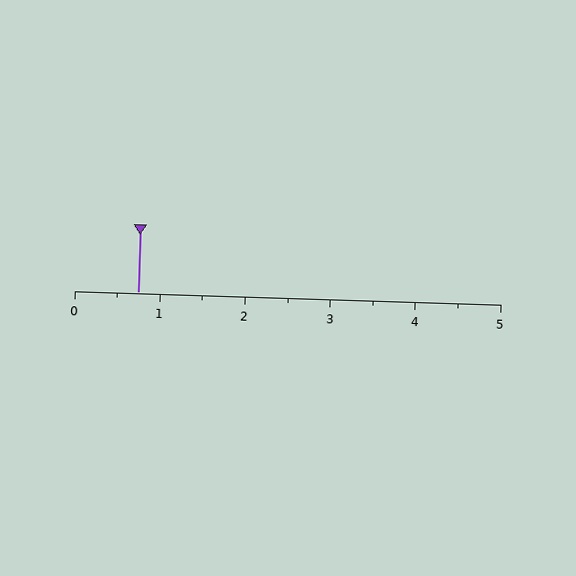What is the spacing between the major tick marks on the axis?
The major ticks are spaced 1 apart.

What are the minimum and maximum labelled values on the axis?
The axis runs from 0 to 5.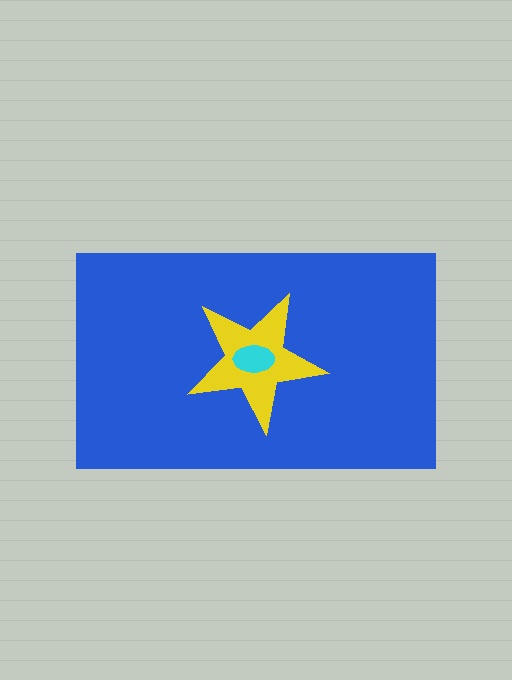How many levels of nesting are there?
3.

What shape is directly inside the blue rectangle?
The yellow star.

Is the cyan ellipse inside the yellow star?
Yes.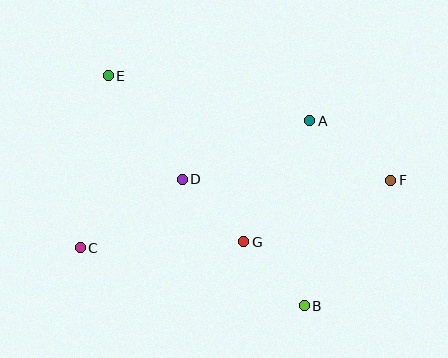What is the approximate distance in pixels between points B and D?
The distance between B and D is approximately 176 pixels.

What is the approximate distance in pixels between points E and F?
The distance between E and F is approximately 301 pixels.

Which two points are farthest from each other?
Points C and F are farthest from each other.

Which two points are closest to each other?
Points D and G are closest to each other.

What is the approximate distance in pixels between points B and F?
The distance between B and F is approximately 153 pixels.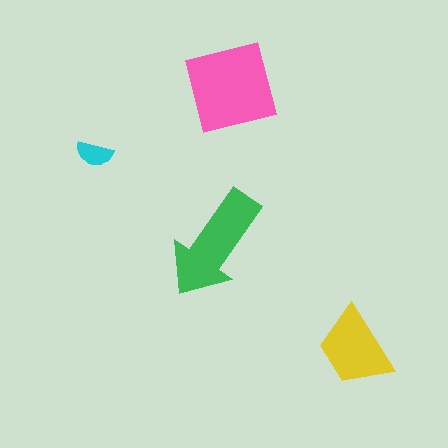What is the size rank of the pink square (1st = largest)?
1st.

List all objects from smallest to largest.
The cyan semicircle, the yellow trapezoid, the green arrow, the pink square.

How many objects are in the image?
There are 4 objects in the image.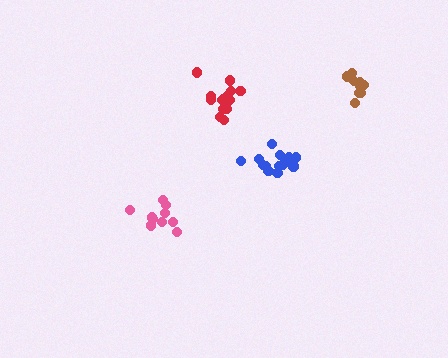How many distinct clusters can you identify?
There are 4 distinct clusters.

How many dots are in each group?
Group 1: 10 dots, Group 2: 10 dots, Group 3: 15 dots, Group 4: 15 dots (50 total).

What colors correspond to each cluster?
The clusters are colored: pink, brown, blue, red.